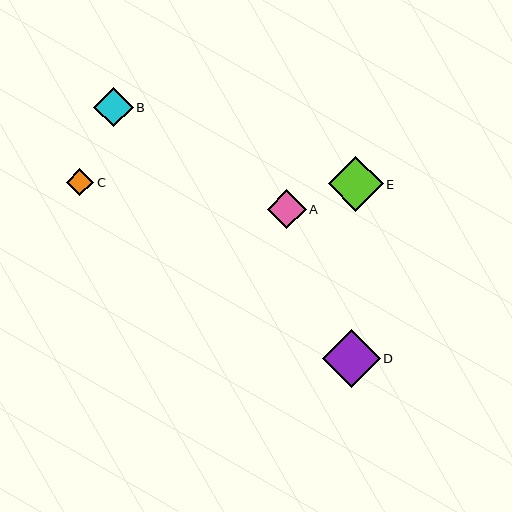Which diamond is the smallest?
Diamond C is the smallest with a size of approximately 28 pixels.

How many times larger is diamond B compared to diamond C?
Diamond B is approximately 1.4 times the size of diamond C.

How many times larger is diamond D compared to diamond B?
Diamond D is approximately 1.5 times the size of diamond B.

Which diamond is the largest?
Diamond D is the largest with a size of approximately 58 pixels.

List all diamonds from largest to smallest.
From largest to smallest: D, E, B, A, C.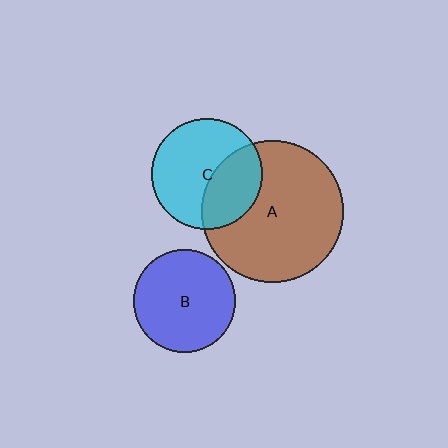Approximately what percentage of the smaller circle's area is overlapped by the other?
Approximately 35%.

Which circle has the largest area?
Circle A (brown).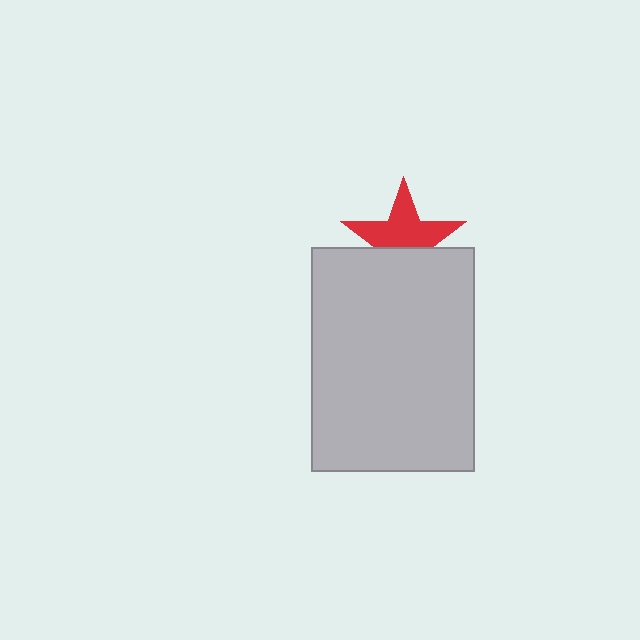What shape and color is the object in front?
The object in front is a light gray rectangle.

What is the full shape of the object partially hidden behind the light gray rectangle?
The partially hidden object is a red star.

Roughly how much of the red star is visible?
About half of it is visible (roughly 61%).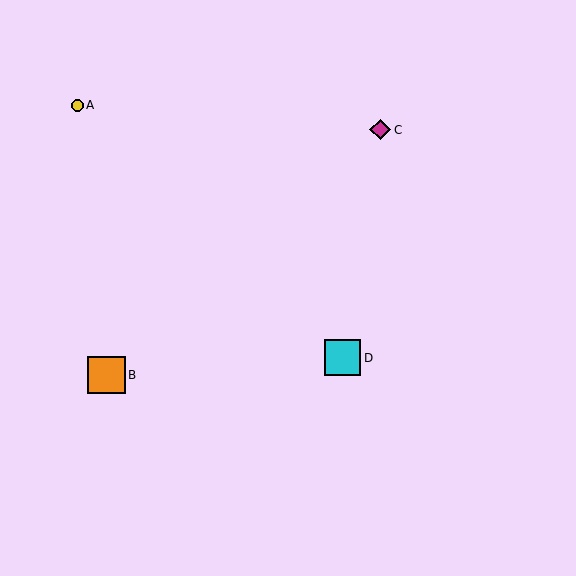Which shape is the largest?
The orange square (labeled B) is the largest.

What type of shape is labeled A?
Shape A is a yellow circle.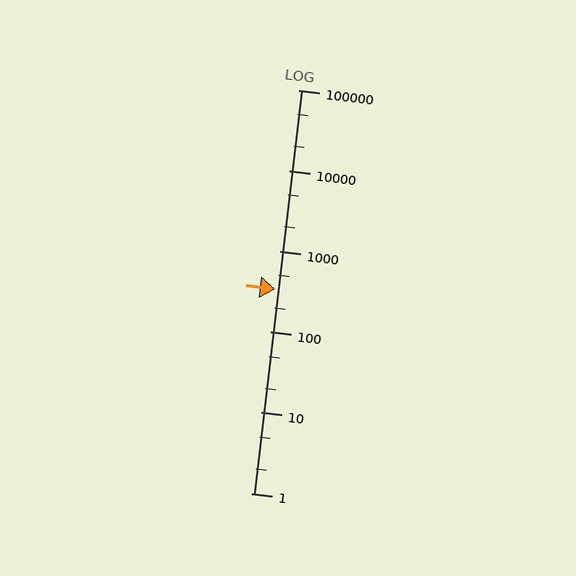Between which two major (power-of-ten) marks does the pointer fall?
The pointer is between 100 and 1000.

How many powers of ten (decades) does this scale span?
The scale spans 5 decades, from 1 to 100000.